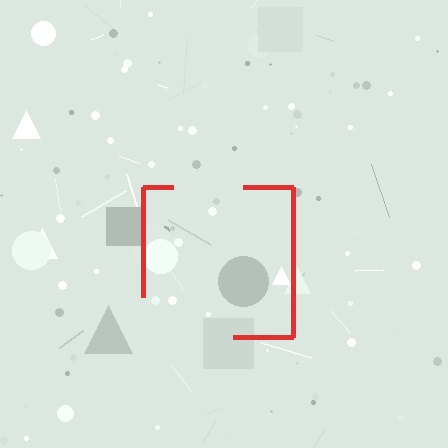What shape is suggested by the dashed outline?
The dashed outline suggests a square.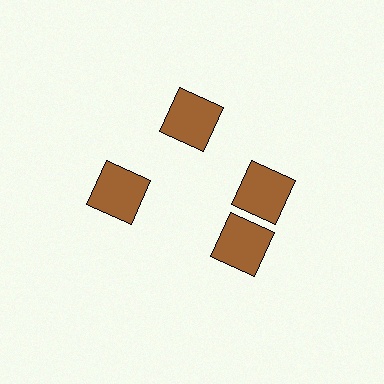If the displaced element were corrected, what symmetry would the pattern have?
It would have 4-fold rotational symmetry — the pattern would map onto itself every 90 degrees.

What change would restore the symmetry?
The symmetry would be restored by rotating it back into even spacing with its neighbors so that all 4 squares sit at equal angles and equal distance from the center.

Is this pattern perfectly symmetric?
No. The 4 brown squares are arranged in a ring, but one element near the 6 o'clock position is rotated out of alignment along the ring, breaking the 4-fold rotational symmetry.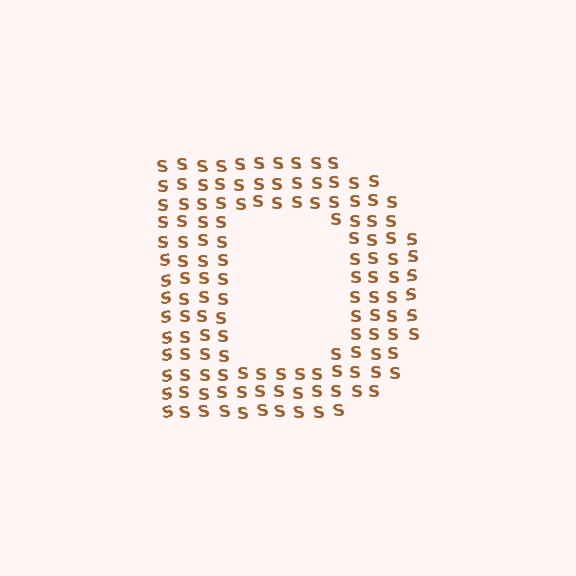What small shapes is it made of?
It is made of small letter S's.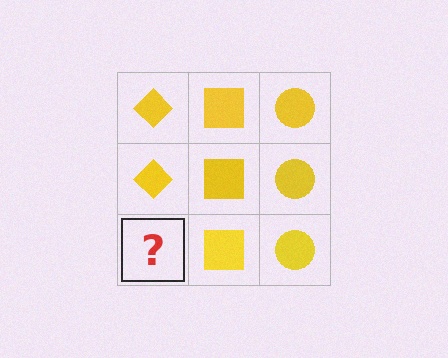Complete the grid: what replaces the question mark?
The question mark should be replaced with a yellow diamond.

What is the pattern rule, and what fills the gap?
The rule is that each column has a consistent shape. The gap should be filled with a yellow diamond.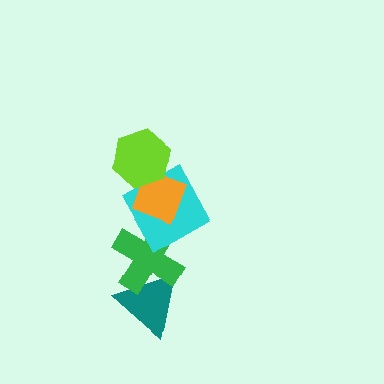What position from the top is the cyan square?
The cyan square is 3rd from the top.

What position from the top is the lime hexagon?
The lime hexagon is 1st from the top.